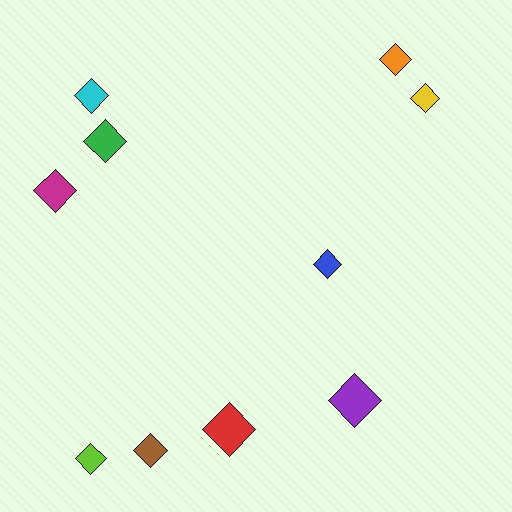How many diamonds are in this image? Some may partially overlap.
There are 10 diamonds.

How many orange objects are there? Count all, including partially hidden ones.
There is 1 orange object.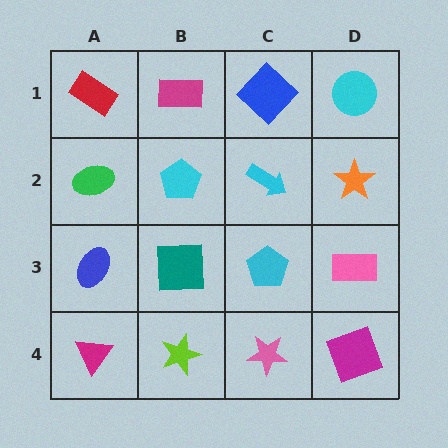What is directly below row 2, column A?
A blue ellipse.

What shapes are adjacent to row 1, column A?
A green ellipse (row 2, column A), a magenta rectangle (row 1, column B).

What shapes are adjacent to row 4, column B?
A teal square (row 3, column B), a magenta triangle (row 4, column A), a pink star (row 4, column C).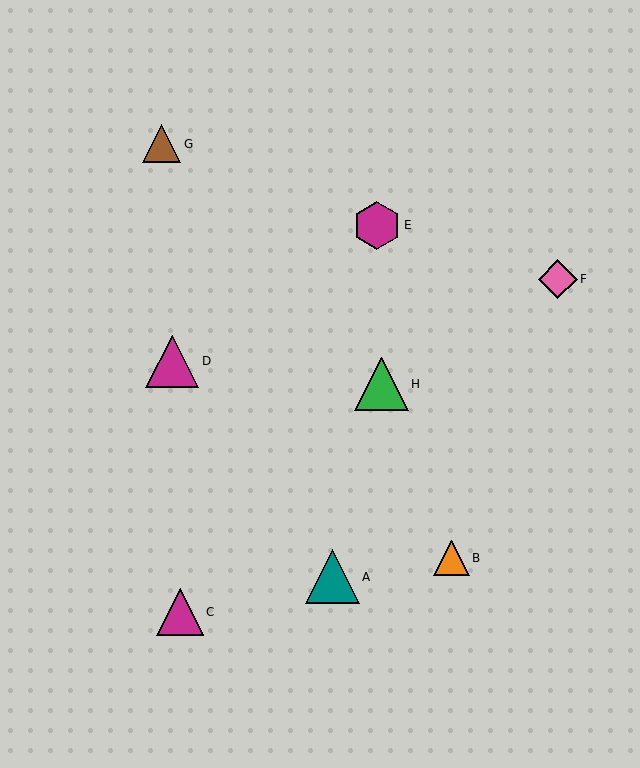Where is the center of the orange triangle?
The center of the orange triangle is at (452, 558).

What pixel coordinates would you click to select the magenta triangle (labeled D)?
Click at (172, 361) to select the magenta triangle D.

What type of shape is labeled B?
Shape B is an orange triangle.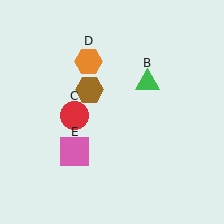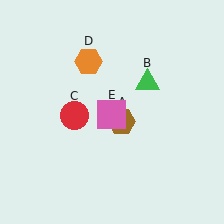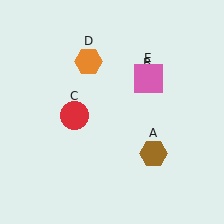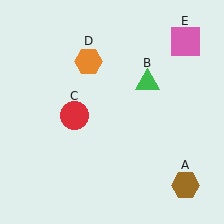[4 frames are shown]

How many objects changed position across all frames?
2 objects changed position: brown hexagon (object A), pink square (object E).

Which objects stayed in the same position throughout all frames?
Green triangle (object B) and red circle (object C) and orange hexagon (object D) remained stationary.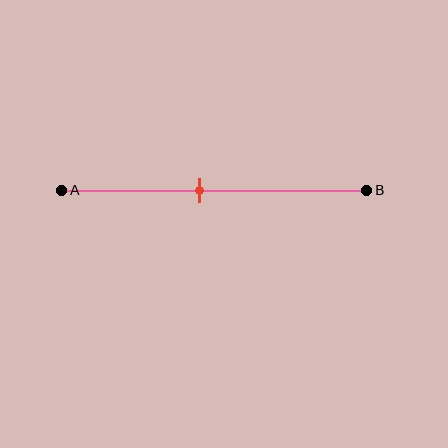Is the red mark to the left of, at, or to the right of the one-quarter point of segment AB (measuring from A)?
The red mark is to the right of the one-quarter point of segment AB.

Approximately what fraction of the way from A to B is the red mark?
The red mark is approximately 45% of the way from A to B.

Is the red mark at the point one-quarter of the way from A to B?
No, the mark is at about 45% from A, not at the 25% one-quarter point.